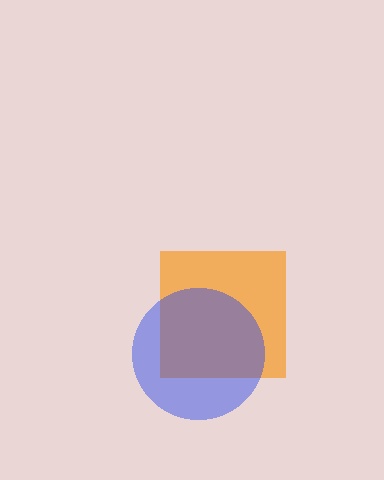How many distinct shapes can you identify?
There are 2 distinct shapes: an orange square, a blue circle.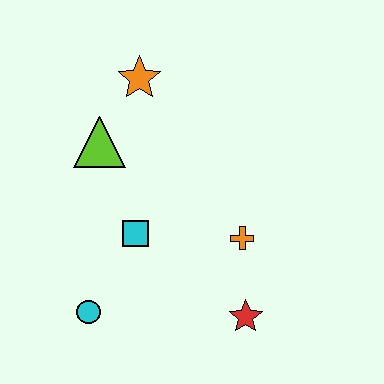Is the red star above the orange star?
No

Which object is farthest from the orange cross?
The orange star is farthest from the orange cross.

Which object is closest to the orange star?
The lime triangle is closest to the orange star.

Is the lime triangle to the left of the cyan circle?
No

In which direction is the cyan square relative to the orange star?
The cyan square is below the orange star.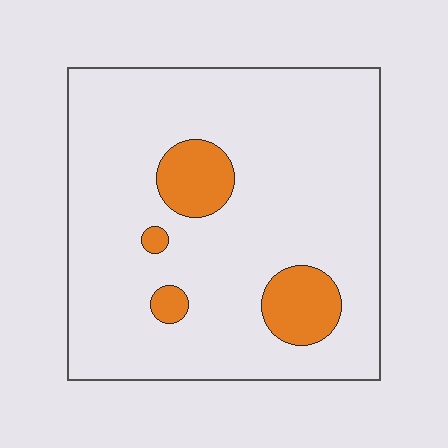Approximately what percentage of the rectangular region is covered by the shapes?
Approximately 10%.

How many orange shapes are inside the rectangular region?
4.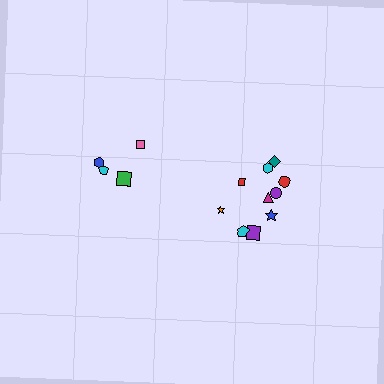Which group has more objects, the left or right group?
The right group.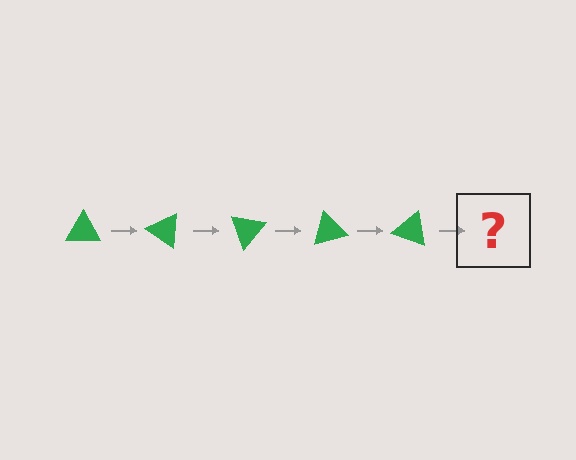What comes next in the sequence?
The next element should be a green triangle rotated 175 degrees.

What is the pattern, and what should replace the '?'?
The pattern is that the triangle rotates 35 degrees each step. The '?' should be a green triangle rotated 175 degrees.